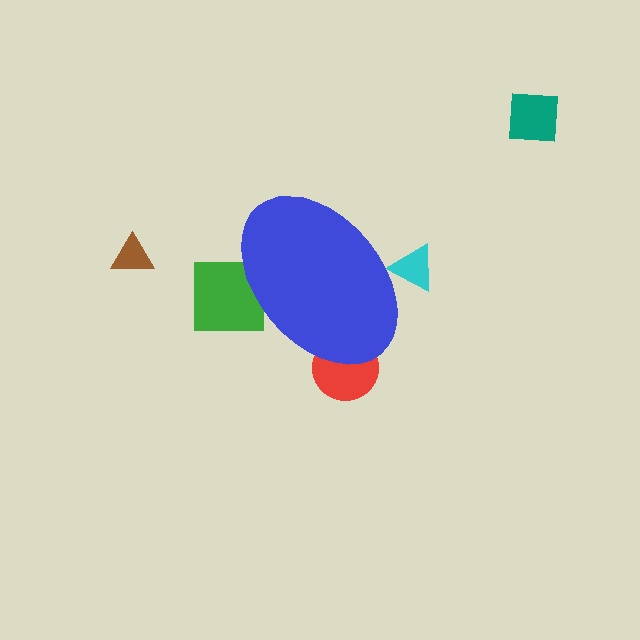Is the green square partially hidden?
Yes, the green square is partially hidden behind the blue ellipse.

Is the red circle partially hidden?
Yes, the red circle is partially hidden behind the blue ellipse.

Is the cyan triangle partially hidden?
Yes, the cyan triangle is partially hidden behind the blue ellipse.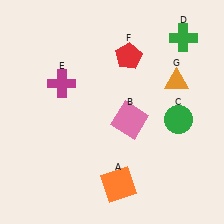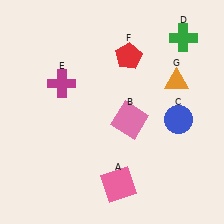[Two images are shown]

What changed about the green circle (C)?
In Image 1, C is green. In Image 2, it changed to blue.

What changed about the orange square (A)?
In Image 1, A is orange. In Image 2, it changed to pink.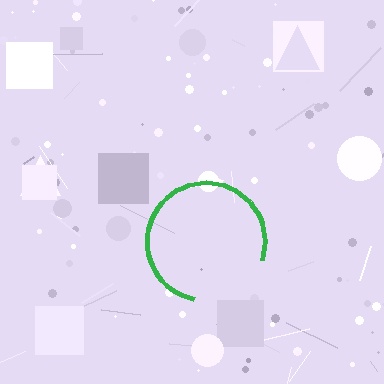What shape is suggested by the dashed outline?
The dashed outline suggests a circle.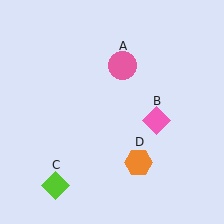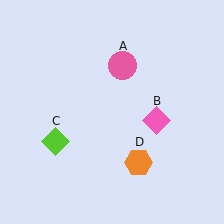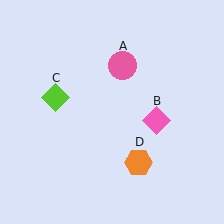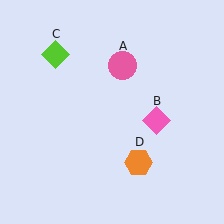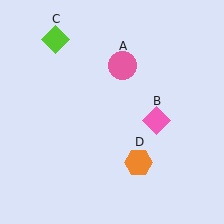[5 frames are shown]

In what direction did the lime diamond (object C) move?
The lime diamond (object C) moved up.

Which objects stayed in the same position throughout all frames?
Pink circle (object A) and pink diamond (object B) and orange hexagon (object D) remained stationary.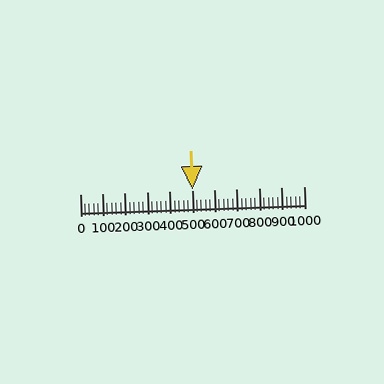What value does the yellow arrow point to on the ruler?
The yellow arrow points to approximately 500.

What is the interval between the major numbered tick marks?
The major tick marks are spaced 100 units apart.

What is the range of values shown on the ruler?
The ruler shows values from 0 to 1000.